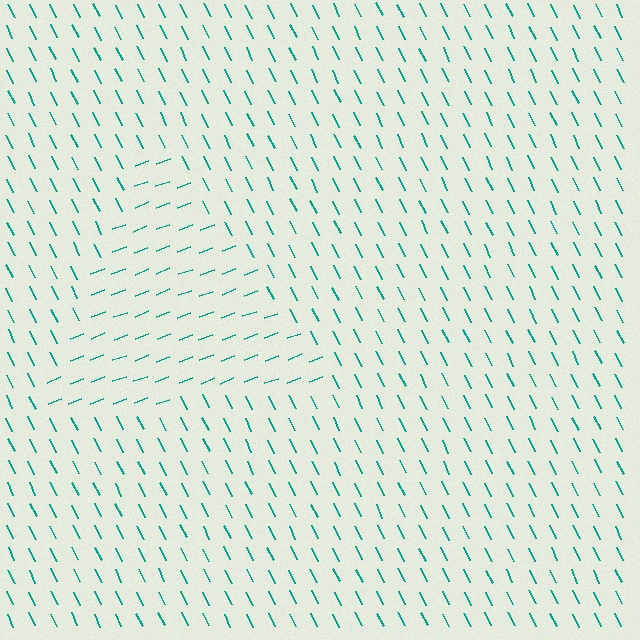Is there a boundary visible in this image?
Yes, there is a texture boundary formed by a change in line orientation.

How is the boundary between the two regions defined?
The boundary is defined purely by a change in line orientation (approximately 85 degrees difference). All lines are the same color and thickness.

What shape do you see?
I see a triangle.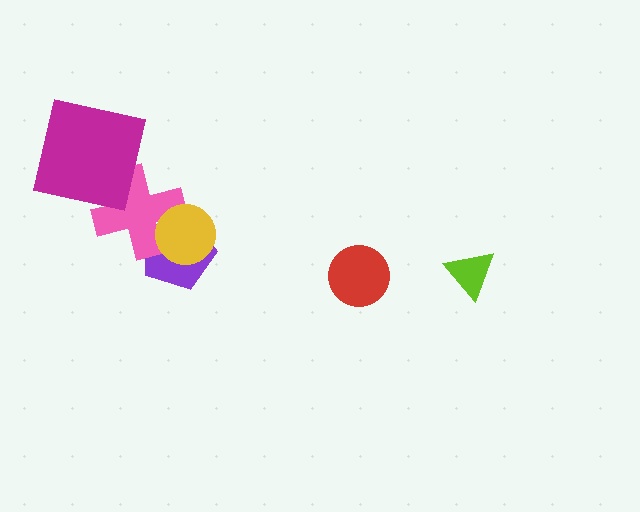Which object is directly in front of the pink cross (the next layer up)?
The yellow circle is directly in front of the pink cross.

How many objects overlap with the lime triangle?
0 objects overlap with the lime triangle.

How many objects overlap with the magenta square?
1 object overlaps with the magenta square.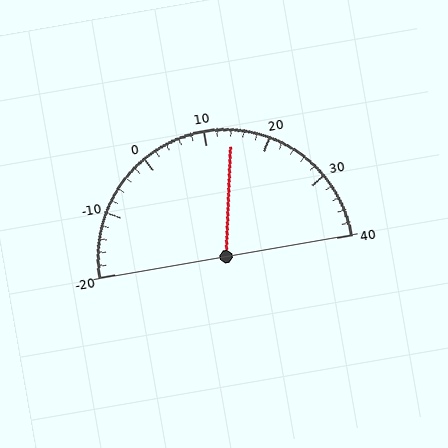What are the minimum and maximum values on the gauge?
The gauge ranges from -20 to 40.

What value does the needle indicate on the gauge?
The needle indicates approximately 14.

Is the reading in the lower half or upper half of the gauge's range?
The reading is in the upper half of the range (-20 to 40).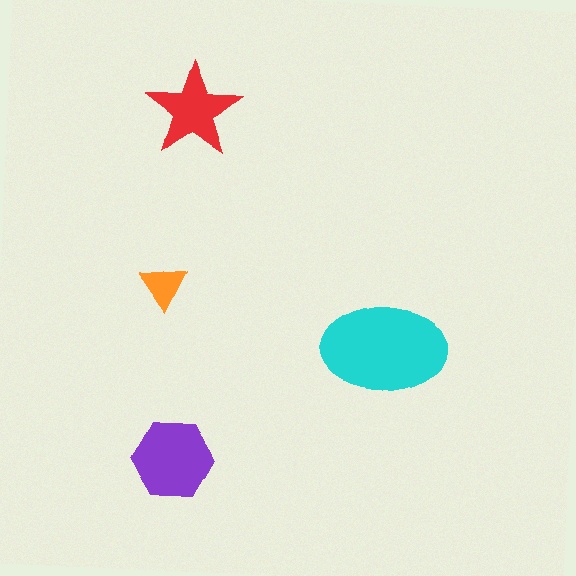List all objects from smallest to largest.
The orange triangle, the red star, the purple hexagon, the cyan ellipse.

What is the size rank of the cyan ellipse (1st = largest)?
1st.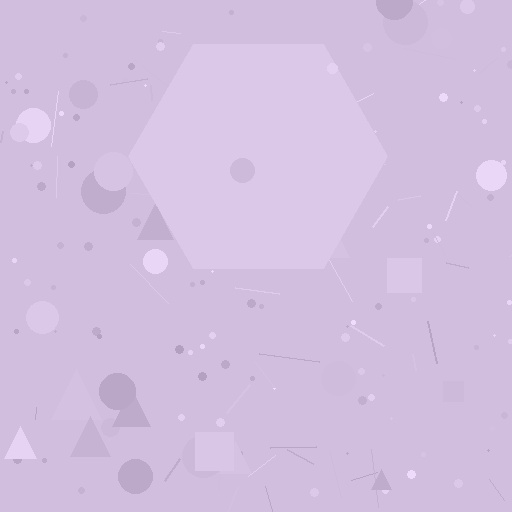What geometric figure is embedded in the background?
A hexagon is embedded in the background.